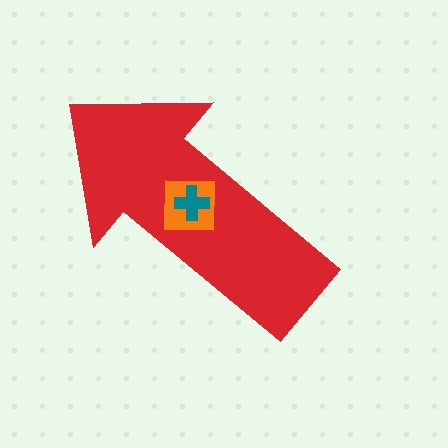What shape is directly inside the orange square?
The teal cross.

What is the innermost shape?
The teal cross.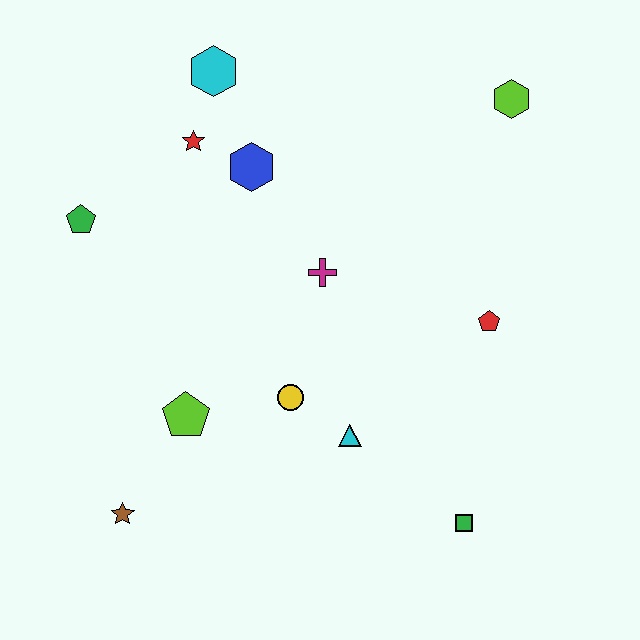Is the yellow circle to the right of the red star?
Yes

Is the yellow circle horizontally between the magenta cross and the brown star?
Yes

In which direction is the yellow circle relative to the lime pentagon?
The yellow circle is to the right of the lime pentagon.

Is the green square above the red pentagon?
No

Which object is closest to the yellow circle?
The cyan triangle is closest to the yellow circle.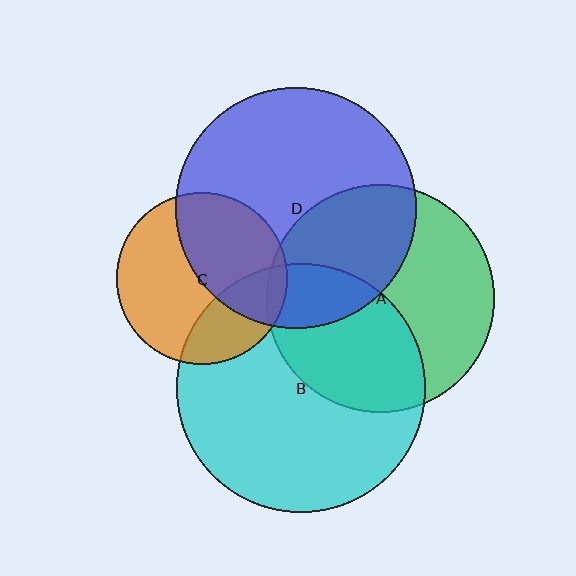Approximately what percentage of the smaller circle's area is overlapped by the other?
Approximately 45%.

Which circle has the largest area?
Circle B (cyan).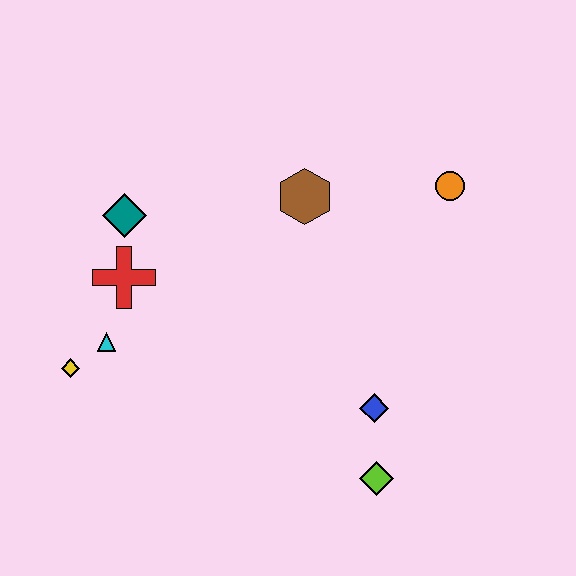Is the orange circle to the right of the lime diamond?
Yes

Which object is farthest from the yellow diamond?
The orange circle is farthest from the yellow diamond.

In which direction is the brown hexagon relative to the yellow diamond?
The brown hexagon is to the right of the yellow diamond.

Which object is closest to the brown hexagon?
The orange circle is closest to the brown hexagon.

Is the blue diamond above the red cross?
No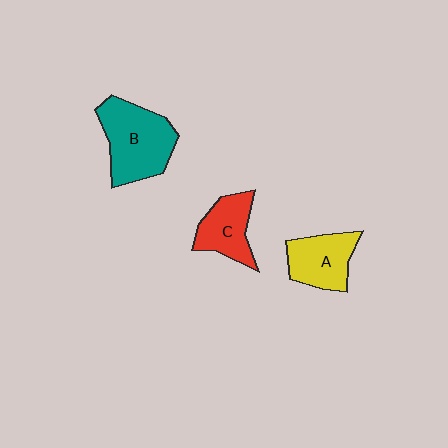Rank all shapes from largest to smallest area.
From largest to smallest: B (teal), A (yellow), C (red).